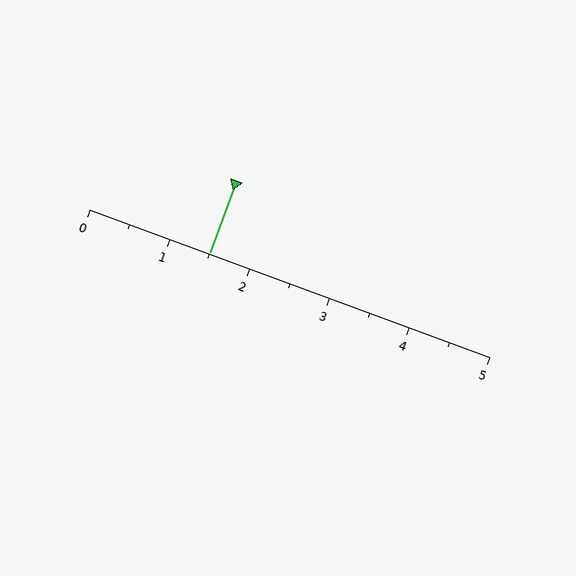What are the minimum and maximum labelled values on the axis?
The axis runs from 0 to 5.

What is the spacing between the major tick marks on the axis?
The major ticks are spaced 1 apart.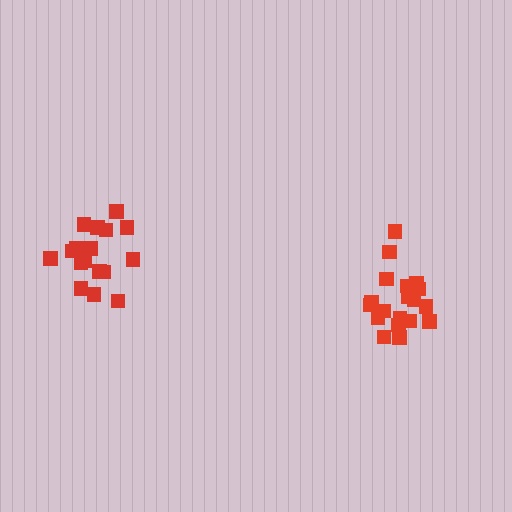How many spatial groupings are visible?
There are 2 spatial groupings.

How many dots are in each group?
Group 1: 19 dots, Group 2: 17 dots (36 total).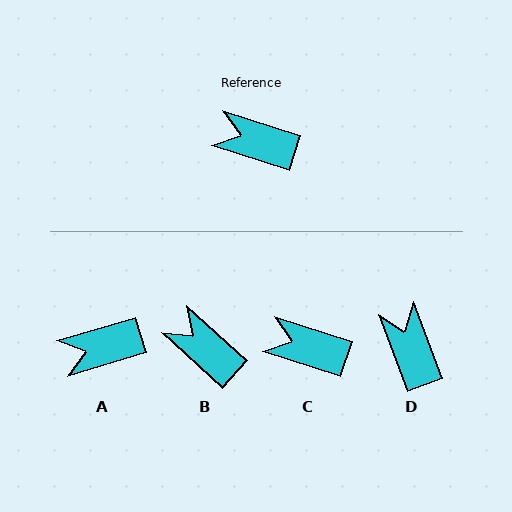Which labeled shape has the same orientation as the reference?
C.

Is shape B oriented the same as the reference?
No, it is off by about 25 degrees.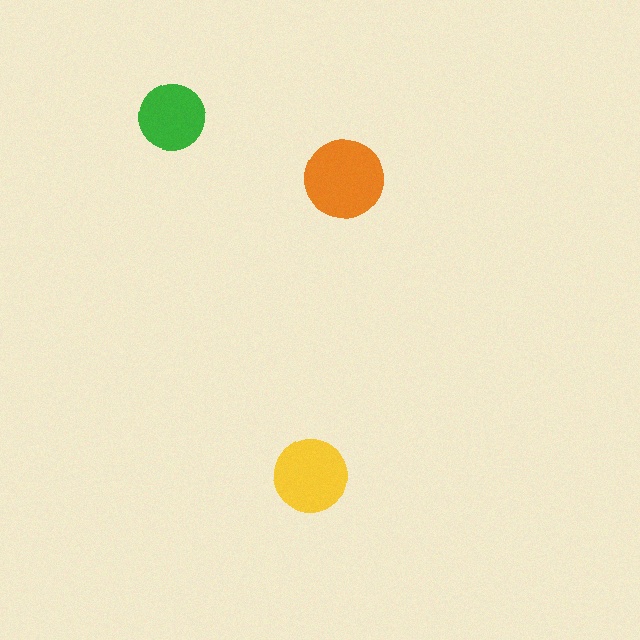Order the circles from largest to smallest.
the orange one, the yellow one, the green one.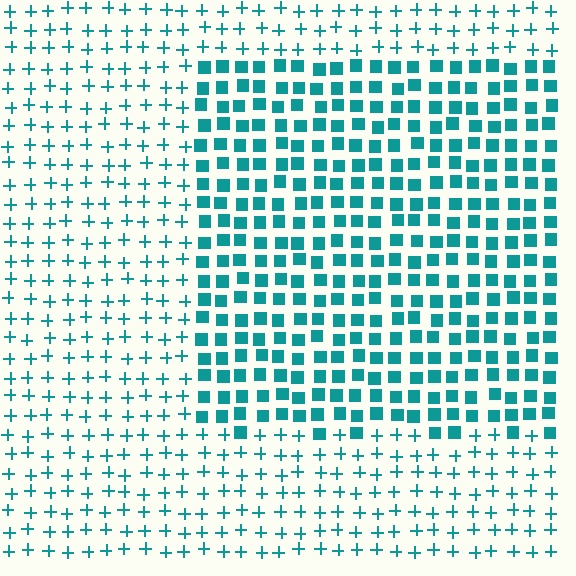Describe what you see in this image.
The image is filled with small teal elements arranged in a uniform grid. A rectangle-shaped region contains squares, while the surrounding area contains plus signs. The boundary is defined purely by the change in element shape.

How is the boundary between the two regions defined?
The boundary is defined by a change in element shape: squares inside vs. plus signs outside. All elements share the same color and spacing.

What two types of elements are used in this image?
The image uses squares inside the rectangle region and plus signs outside it.